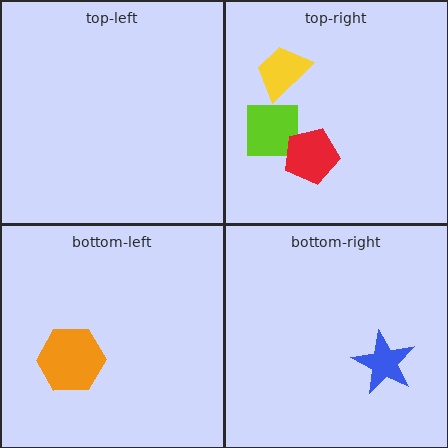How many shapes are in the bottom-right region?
1.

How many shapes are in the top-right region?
3.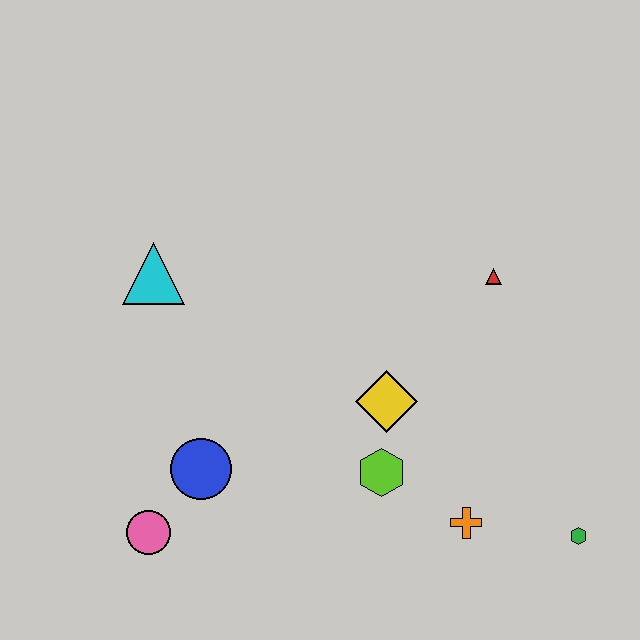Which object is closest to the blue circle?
The pink circle is closest to the blue circle.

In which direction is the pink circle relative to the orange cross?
The pink circle is to the left of the orange cross.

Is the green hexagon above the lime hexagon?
No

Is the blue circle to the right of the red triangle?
No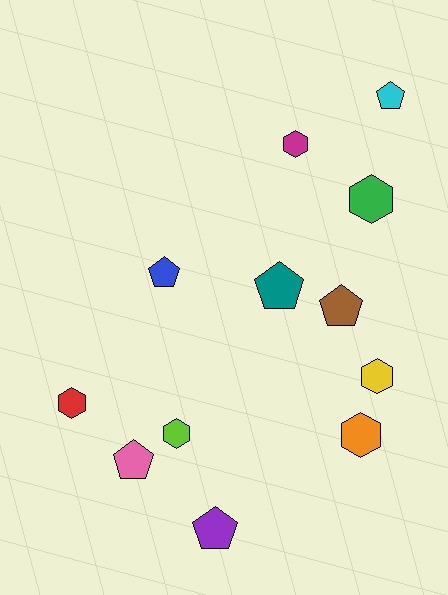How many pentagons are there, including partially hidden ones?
There are 6 pentagons.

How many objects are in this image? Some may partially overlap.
There are 12 objects.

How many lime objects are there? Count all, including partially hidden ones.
There is 1 lime object.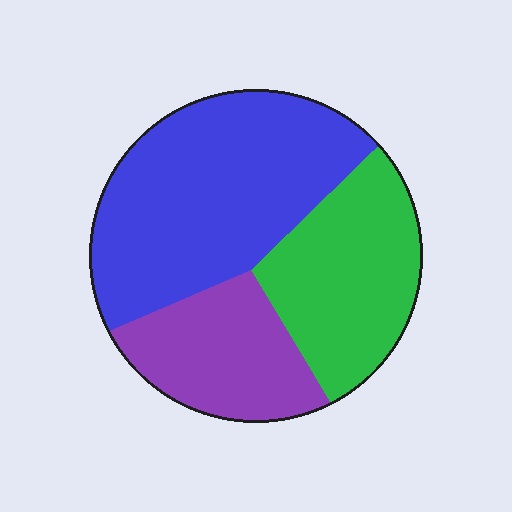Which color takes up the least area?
Purple, at roughly 25%.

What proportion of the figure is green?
Green covers 30% of the figure.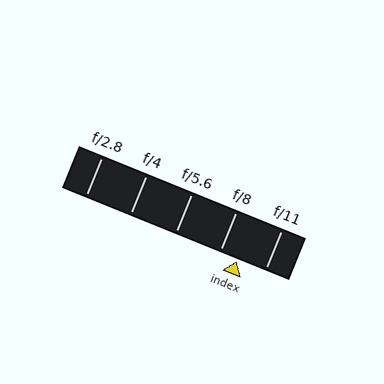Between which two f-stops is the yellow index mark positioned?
The index mark is between f/8 and f/11.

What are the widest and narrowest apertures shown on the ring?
The widest aperture shown is f/2.8 and the narrowest is f/11.